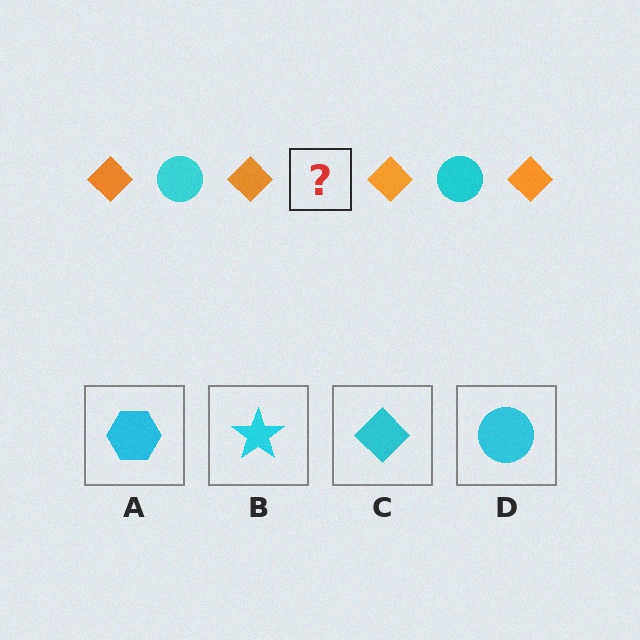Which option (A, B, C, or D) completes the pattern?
D.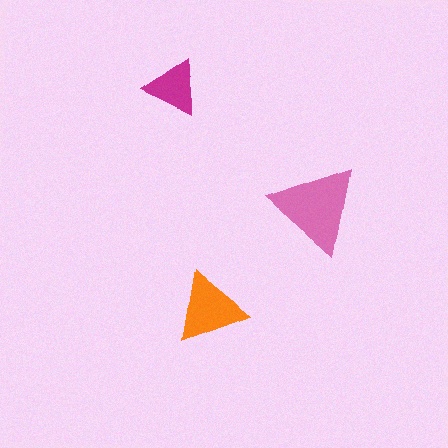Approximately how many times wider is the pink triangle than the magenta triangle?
About 1.5 times wider.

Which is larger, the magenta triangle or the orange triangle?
The orange one.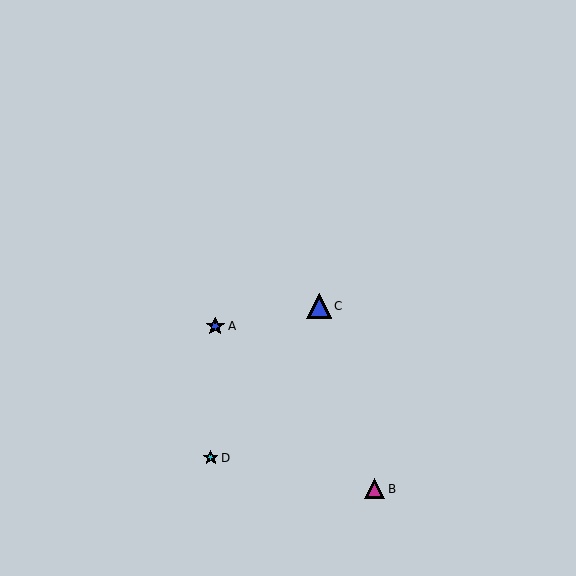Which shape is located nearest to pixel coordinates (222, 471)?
The cyan star (labeled D) at (211, 458) is nearest to that location.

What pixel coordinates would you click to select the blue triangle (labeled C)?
Click at (319, 306) to select the blue triangle C.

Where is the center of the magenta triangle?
The center of the magenta triangle is at (375, 489).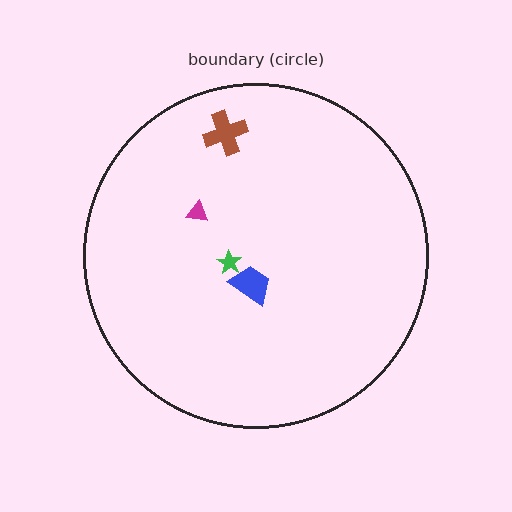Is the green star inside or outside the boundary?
Inside.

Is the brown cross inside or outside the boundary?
Inside.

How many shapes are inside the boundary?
4 inside, 0 outside.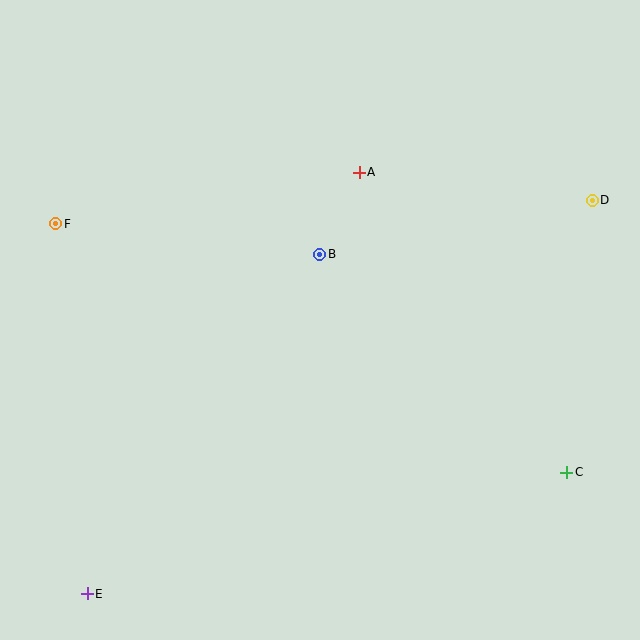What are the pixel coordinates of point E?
Point E is at (87, 594).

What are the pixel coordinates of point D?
Point D is at (592, 200).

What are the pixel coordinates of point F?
Point F is at (55, 224).